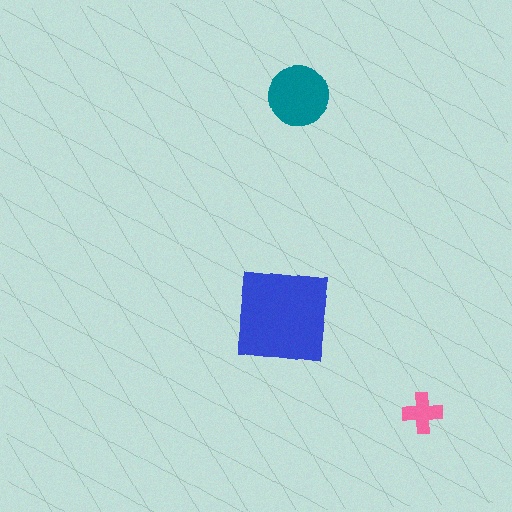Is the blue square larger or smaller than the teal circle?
Larger.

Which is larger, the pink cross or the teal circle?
The teal circle.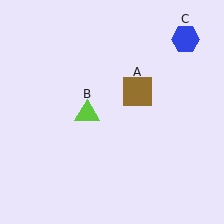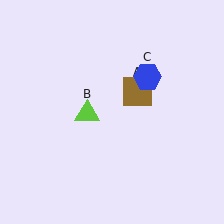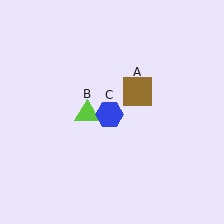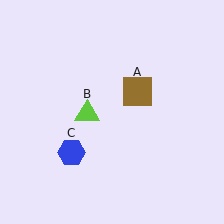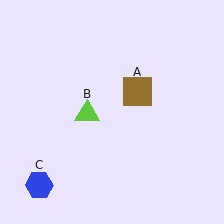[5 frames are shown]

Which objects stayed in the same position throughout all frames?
Brown square (object A) and lime triangle (object B) remained stationary.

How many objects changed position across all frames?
1 object changed position: blue hexagon (object C).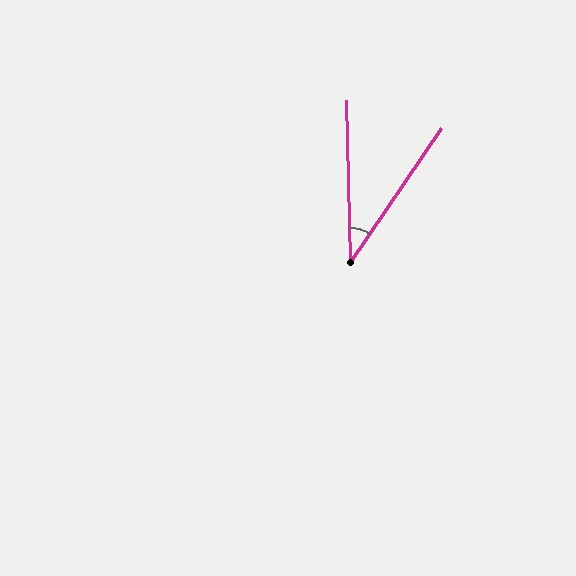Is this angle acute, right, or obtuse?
It is acute.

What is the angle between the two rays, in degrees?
Approximately 36 degrees.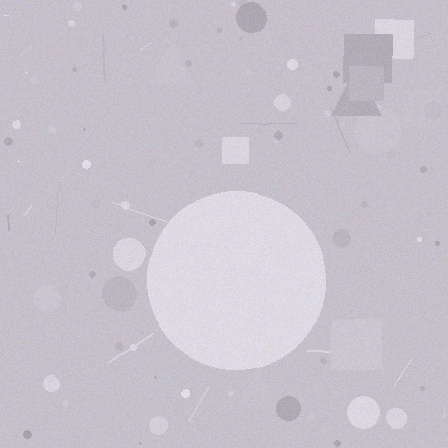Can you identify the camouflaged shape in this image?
The camouflaged shape is a circle.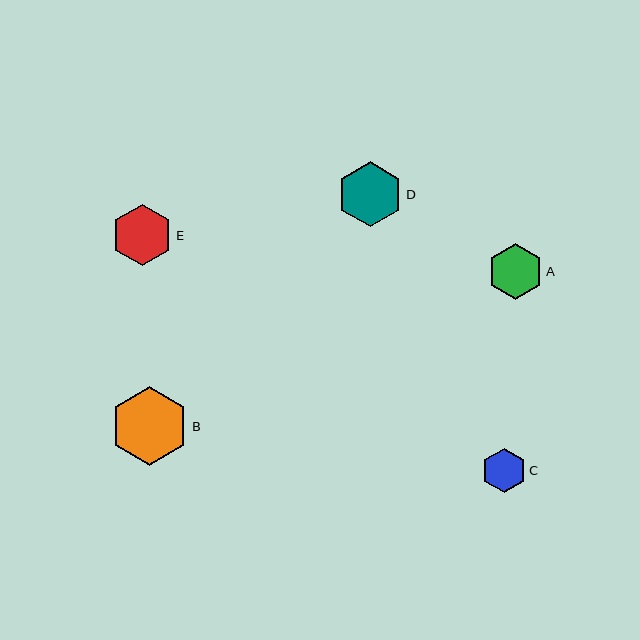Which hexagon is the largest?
Hexagon B is the largest with a size of approximately 79 pixels.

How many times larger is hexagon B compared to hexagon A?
Hexagon B is approximately 1.4 times the size of hexagon A.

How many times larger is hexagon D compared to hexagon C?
Hexagon D is approximately 1.5 times the size of hexagon C.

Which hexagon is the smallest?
Hexagon C is the smallest with a size of approximately 44 pixels.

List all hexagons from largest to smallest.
From largest to smallest: B, D, E, A, C.